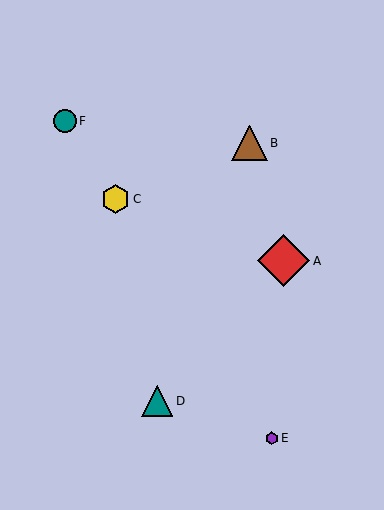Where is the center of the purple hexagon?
The center of the purple hexagon is at (272, 438).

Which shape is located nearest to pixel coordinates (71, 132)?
The teal circle (labeled F) at (65, 121) is nearest to that location.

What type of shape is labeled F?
Shape F is a teal circle.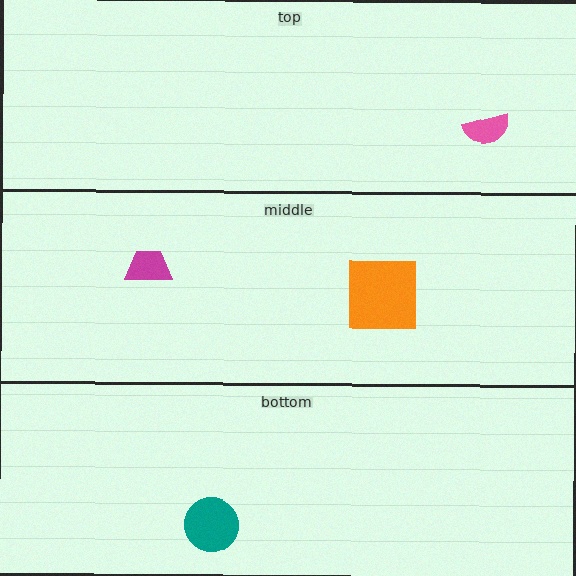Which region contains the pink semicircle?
The top region.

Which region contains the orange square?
The middle region.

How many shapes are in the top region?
1.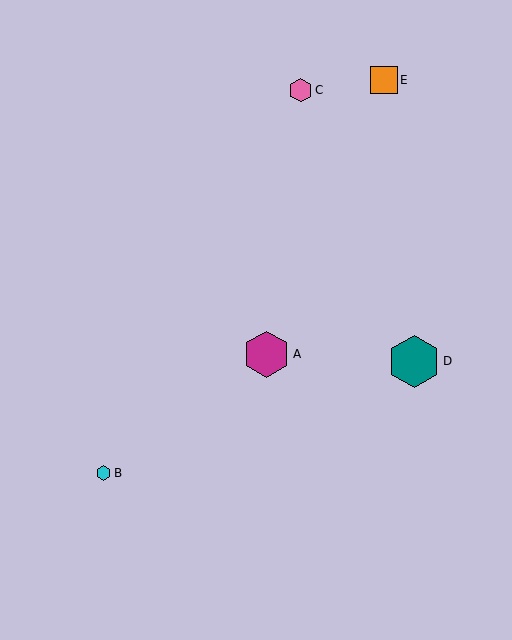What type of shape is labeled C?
Shape C is a pink hexagon.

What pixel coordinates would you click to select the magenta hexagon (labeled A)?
Click at (267, 354) to select the magenta hexagon A.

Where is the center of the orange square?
The center of the orange square is at (384, 80).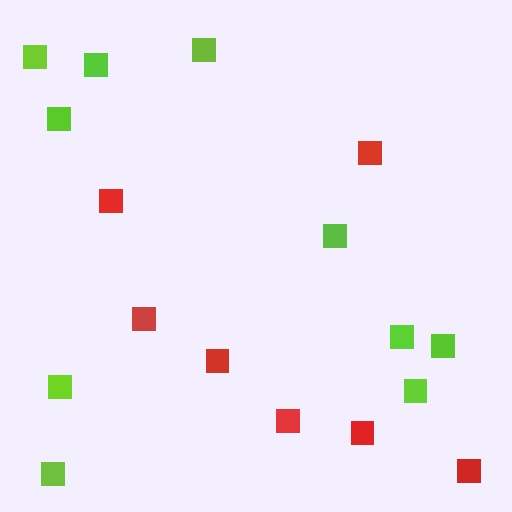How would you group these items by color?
There are 2 groups: one group of lime squares (10) and one group of red squares (7).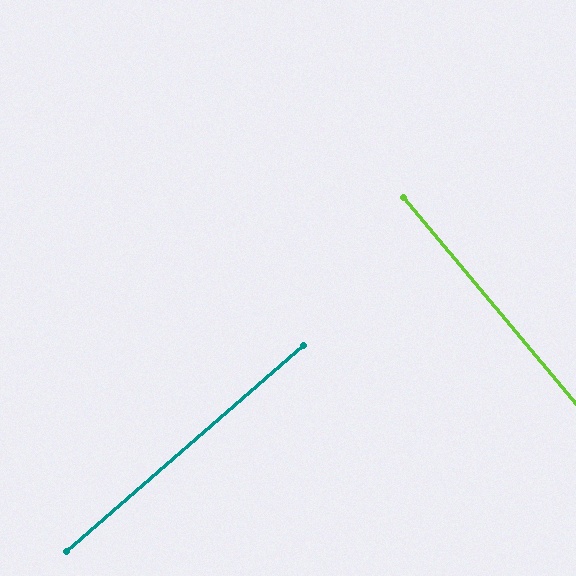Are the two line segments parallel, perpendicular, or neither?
Perpendicular — they meet at approximately 89°.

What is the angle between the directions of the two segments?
Approximately 89 degrees.